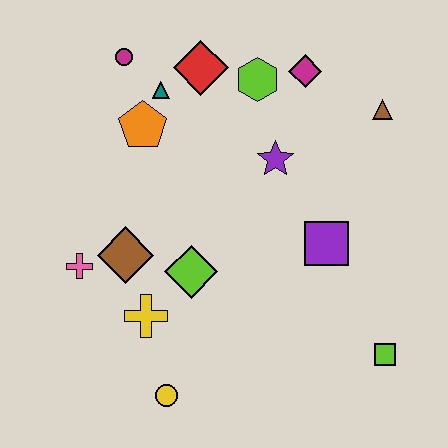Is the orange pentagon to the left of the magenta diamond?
Yes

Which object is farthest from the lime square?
The magenta circle is farthest from the lime square.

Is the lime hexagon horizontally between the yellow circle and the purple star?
Yes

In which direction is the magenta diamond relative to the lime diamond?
The magenta diamond is above the lime diamond.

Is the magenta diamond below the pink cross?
No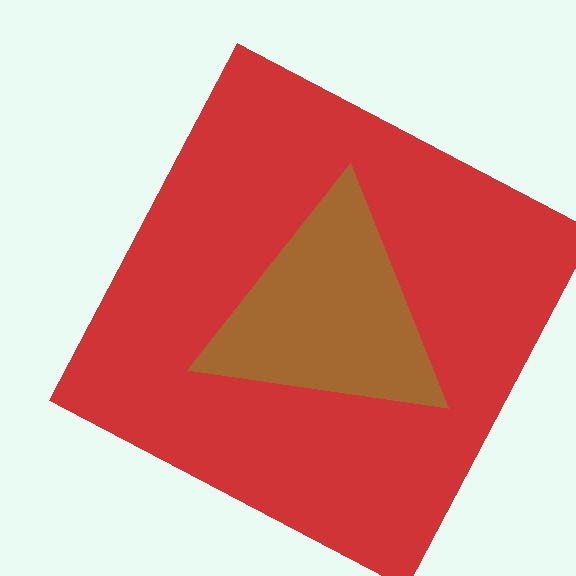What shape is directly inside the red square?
The brown triangle.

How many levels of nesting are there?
2.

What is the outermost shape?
The red square.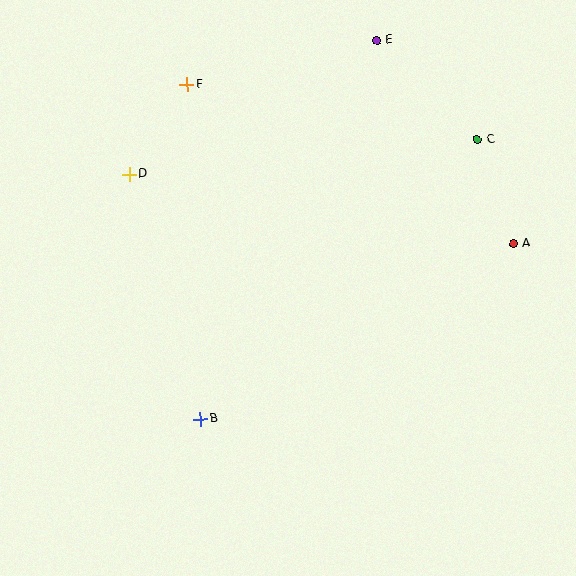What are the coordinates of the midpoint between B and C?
The midpoint between B and C is at (339, 279).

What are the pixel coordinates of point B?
Point B is at (201, 419).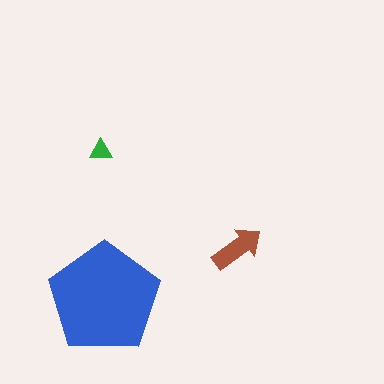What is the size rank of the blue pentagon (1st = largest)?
1st.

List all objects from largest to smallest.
The blue pentagon, the brown arrow, the green triangle.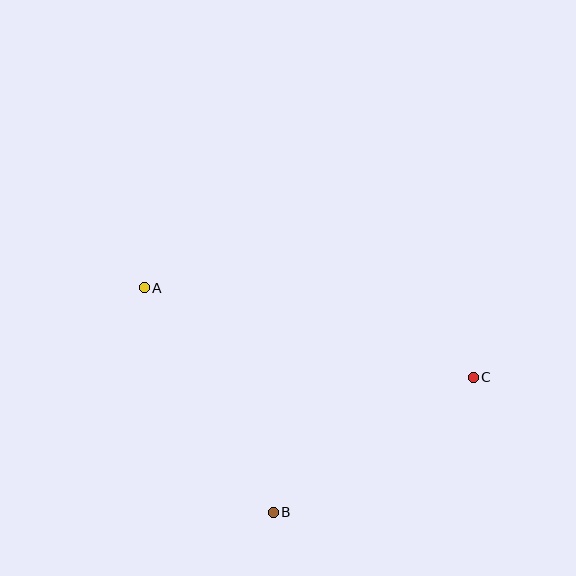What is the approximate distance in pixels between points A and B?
The distance between A and B is approximately 259 pixels.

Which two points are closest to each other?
Points B and C are closest to each other.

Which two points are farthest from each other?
Points A and C are farthest from each other.